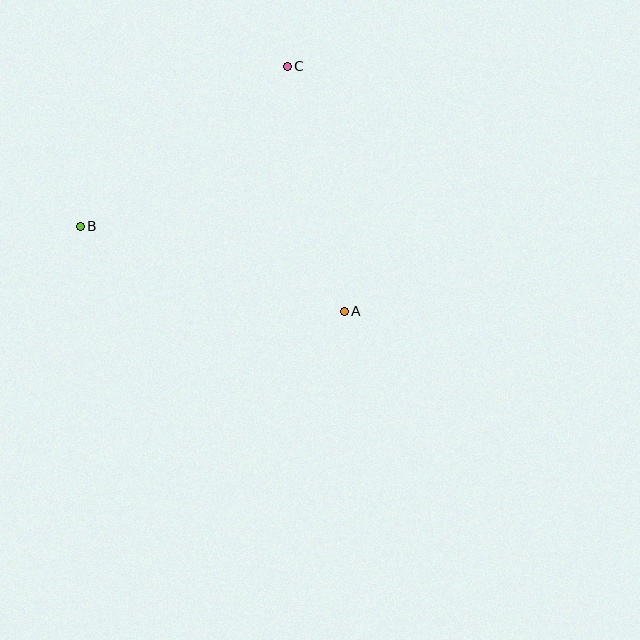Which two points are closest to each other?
Points A and C are closest to each other.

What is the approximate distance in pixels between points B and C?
The distance between B and C is approximately 262 pixels.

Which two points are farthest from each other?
Points A and B are farthest from each other.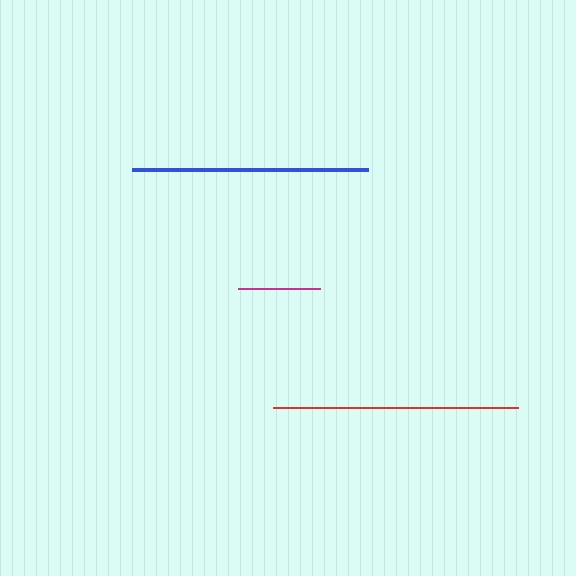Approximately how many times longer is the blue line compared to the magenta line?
The blue line is approximately 2.9 times the length of the magenta line.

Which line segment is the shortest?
The magenta line is the shortest at approximately 81 pixels.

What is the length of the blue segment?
The blue segment is approximately 237 pixels long.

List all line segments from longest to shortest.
From longest to shortest: red, blue, magenta.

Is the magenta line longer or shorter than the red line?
The red line is longer than the magenta line.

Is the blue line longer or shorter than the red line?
The red line is longer than the blue line.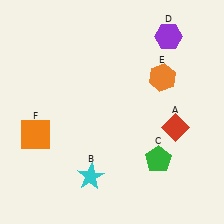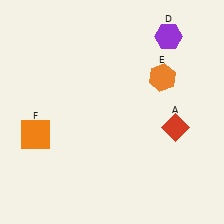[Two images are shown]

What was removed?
The green pentagon (C), the cyan star (B) were removed in Image 2.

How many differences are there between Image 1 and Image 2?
There are 2 differences between the two images.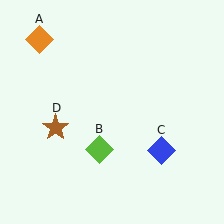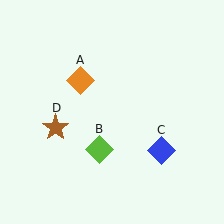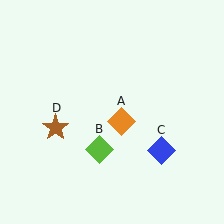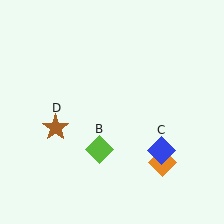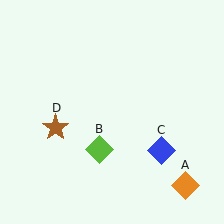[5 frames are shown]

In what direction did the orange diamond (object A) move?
The orange diamond (object A) moved down and to the right.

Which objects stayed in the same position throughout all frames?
Lime diamond (object B) and blue diamond (object C) and brown star (object D) remained stationary.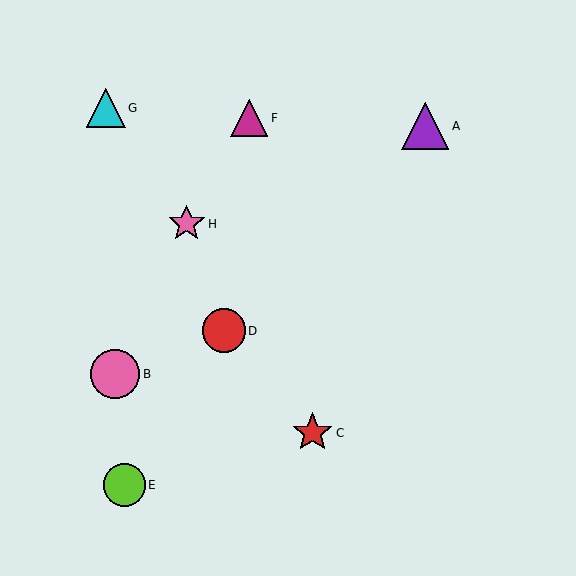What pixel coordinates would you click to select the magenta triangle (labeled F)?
Click at (249, 118) to select the magenta triangle F.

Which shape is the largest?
The pink circle (labeled B) is the largest.